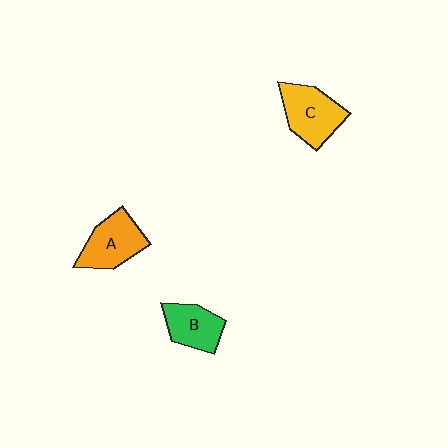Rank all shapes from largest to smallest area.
From largest to smallest: C (yellow), A (orange), B (green).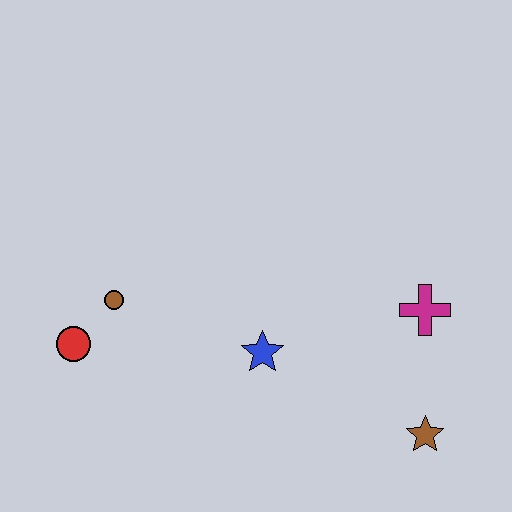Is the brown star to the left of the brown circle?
No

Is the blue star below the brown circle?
Yes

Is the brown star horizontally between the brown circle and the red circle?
No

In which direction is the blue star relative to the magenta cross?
The blue star is to the left of the magenta cross.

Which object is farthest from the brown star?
The red circle is farthest from the brown star.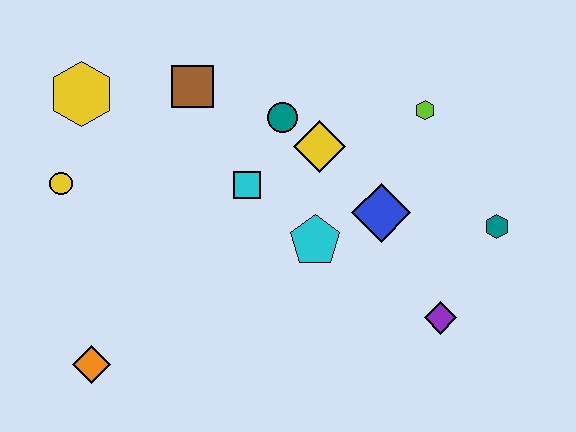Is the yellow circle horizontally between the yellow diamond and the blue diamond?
No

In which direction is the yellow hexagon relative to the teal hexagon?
The yellow hexagon is to the left of the teal hexagon.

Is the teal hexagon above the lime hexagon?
No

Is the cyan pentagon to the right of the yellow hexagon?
Yes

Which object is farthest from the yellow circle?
The teal hexagon is farthest from the yellow circle.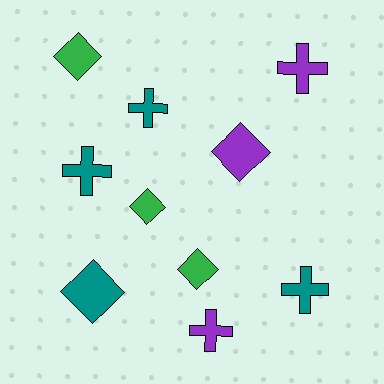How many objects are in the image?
There are 10 objects.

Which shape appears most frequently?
Diamond, with 5 objects.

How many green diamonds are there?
There are 3 green diamonds.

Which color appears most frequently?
Teal, with 4 objects.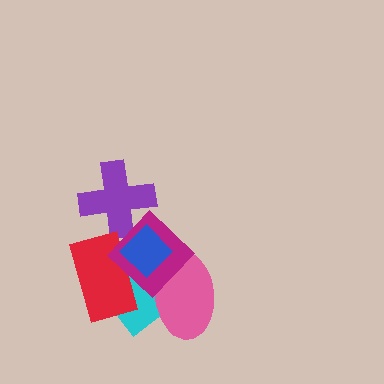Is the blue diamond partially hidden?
No, no other shape covers it.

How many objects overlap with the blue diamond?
4 objects overlap with the blue diamond.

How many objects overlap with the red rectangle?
3 objects overlap with the red rectangle.